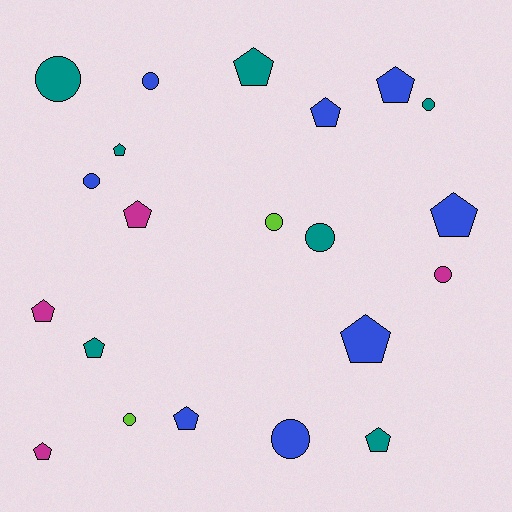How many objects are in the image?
There are 21 objects.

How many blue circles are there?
There are 3 blue circles.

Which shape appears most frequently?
Pentagon, with 12 objects.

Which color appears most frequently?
Blue, with 8 objects.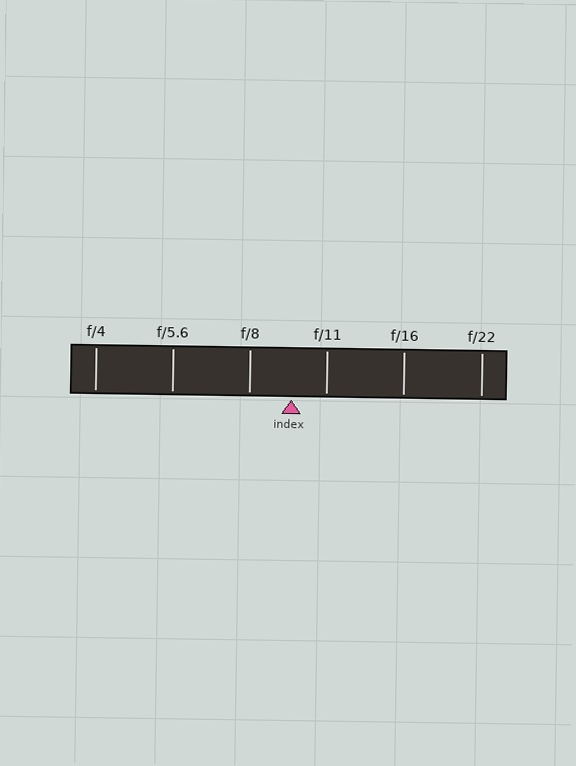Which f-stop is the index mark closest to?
The index mark is closest to f/11.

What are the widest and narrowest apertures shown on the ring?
The widest aperture shown is f/4 and the narrowest is f/22.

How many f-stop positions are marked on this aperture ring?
There are 6 f-stop positions marked.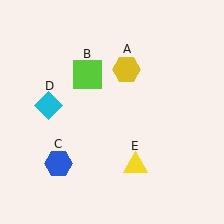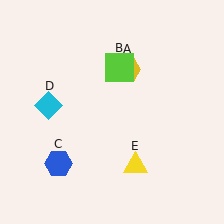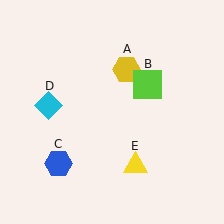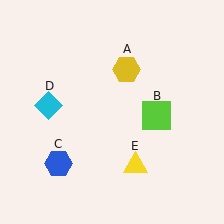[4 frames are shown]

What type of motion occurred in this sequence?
The lime square (object B) rotated clockwise around the center of the scene.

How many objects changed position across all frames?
1 object changed position: lime square (object B).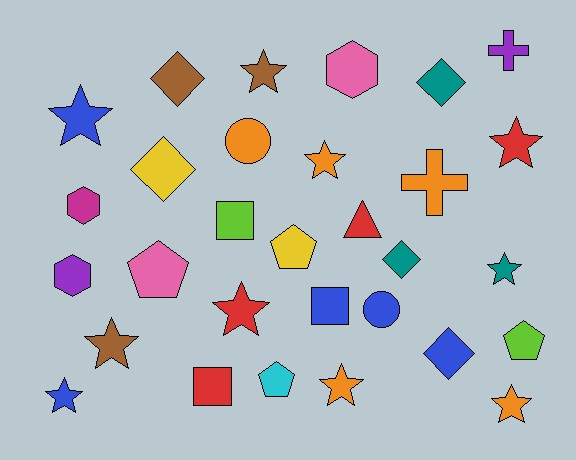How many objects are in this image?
There are 30 objects.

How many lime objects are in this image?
There are 2 lime objects.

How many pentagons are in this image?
There are 4 pentagons.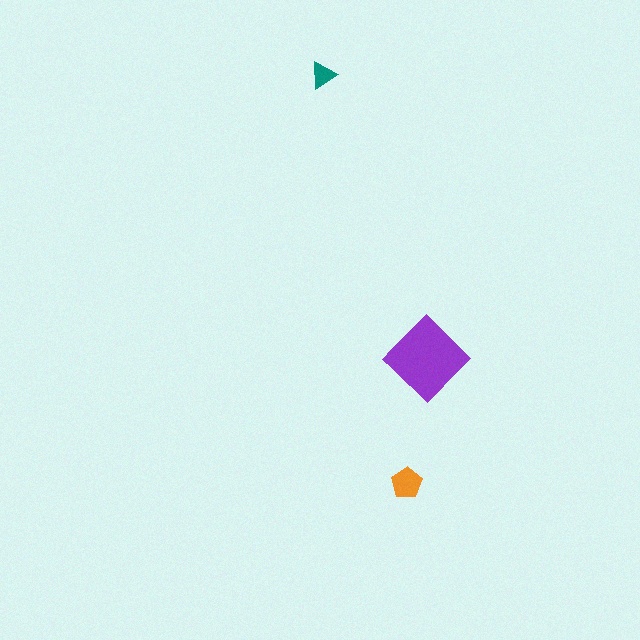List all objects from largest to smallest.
The purple diamond, the orange pentagon, the teal triangle.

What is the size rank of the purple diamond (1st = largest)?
1st.